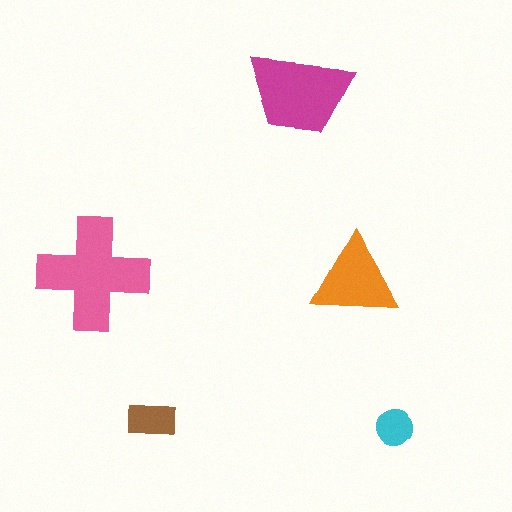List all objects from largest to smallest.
The pink cross, the magenta trapezoid, the orange triangle, the brown rectangle, the cyan circle.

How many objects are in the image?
There are 5 objects in the image.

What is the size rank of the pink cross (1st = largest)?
1st.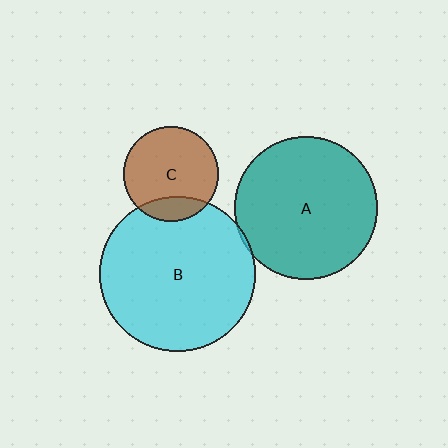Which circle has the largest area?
Circle B (cyan).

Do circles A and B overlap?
Yes.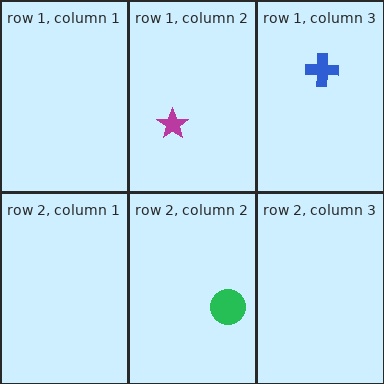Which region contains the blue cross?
The row 1, column 3 region.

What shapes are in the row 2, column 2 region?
The green circle.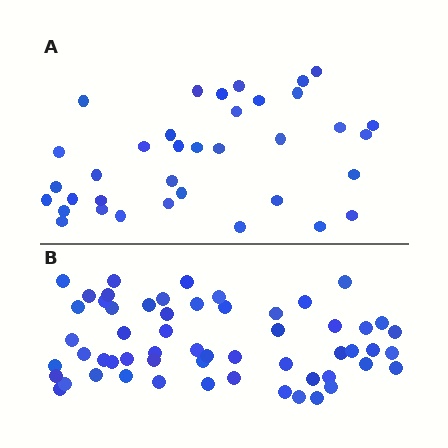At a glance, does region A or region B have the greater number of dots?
Region B (the bottom region) has more dots.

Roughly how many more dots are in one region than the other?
Region B has approximately 20 more dots than region A.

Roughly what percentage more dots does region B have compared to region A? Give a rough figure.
About 60% more.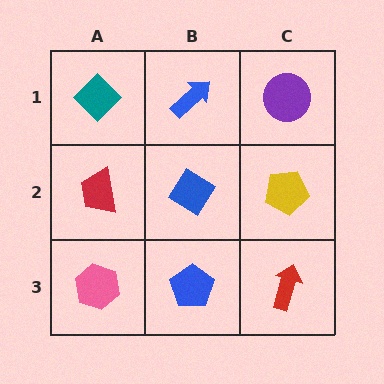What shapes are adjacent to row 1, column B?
A blue diamond (row 2, column B), a teal diamond (row 1, column A), a purple circle (row 1, column C).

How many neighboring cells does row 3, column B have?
3.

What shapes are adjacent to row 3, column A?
A red trapezoid (row 2, column A), a blue pentagon (row 3, column B).